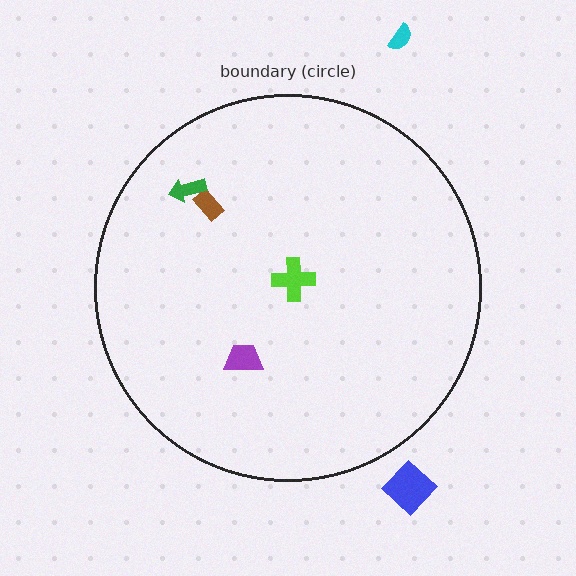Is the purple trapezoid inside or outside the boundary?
Inside.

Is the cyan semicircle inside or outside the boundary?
Outside.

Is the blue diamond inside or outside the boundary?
Outside.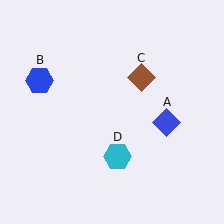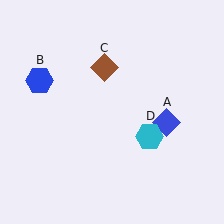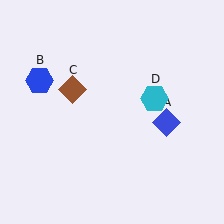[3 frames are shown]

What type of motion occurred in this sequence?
The brown diamond (object C), cyan hexagon (object D) rotated counterclockwise around the center of the scene.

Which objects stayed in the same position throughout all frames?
Blue diamond (object A) and blue hexagon (object B) remained stationary.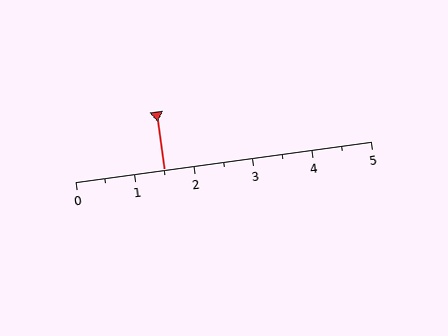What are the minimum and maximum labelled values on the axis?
The axis runs from 0 to 5.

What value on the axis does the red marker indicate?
The marker indicates approximately 1.5.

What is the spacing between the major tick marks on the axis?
The major ticks are spaced 1 apart.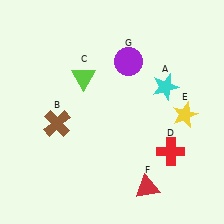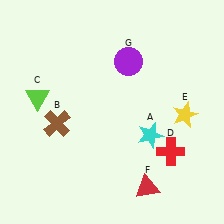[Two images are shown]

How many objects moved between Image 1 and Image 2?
2 objects moved between the two images.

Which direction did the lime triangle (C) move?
The lime triangle (C) moved left.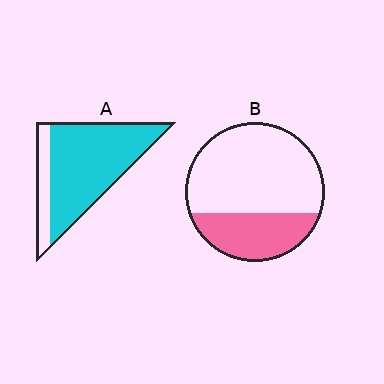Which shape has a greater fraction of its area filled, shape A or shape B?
Shape A.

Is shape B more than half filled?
No.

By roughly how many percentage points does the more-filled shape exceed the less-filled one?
By roughly 50 percentage points (A over B).